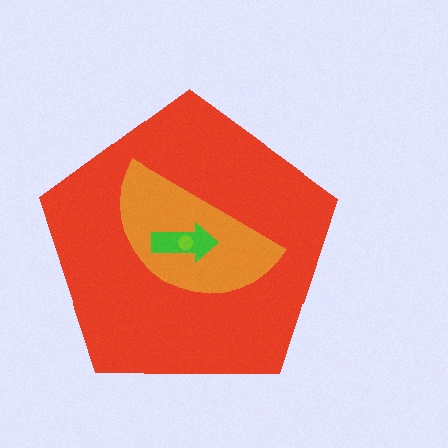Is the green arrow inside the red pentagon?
Yes.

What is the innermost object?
The lime circle.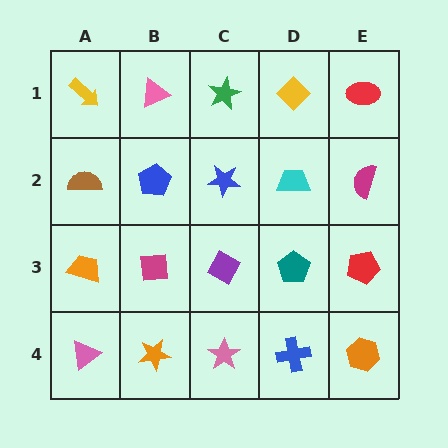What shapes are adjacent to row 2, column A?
A yellow arrow (row 1, column A), an orange trapezoid (row 3, column A), a blue pentagon (row 2, column B).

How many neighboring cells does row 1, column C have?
3.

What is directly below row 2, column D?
A teal pentagon.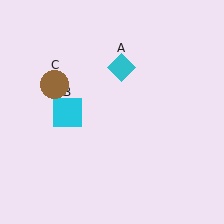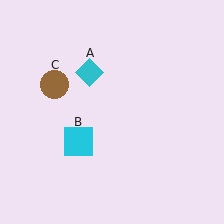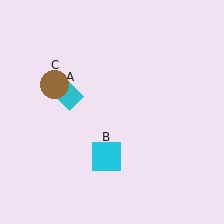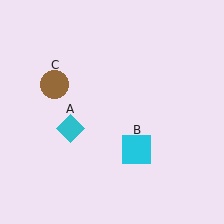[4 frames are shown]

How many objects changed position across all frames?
2 objects changed position: cyan diamond (object A), cyan square (object B).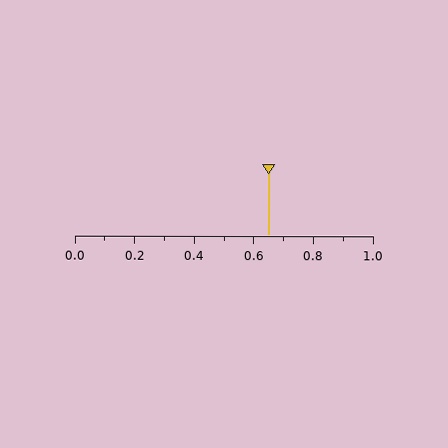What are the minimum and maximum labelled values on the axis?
The axis runs from 0.0 to 1.0.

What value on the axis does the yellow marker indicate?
The marker indicates approximately 0.65.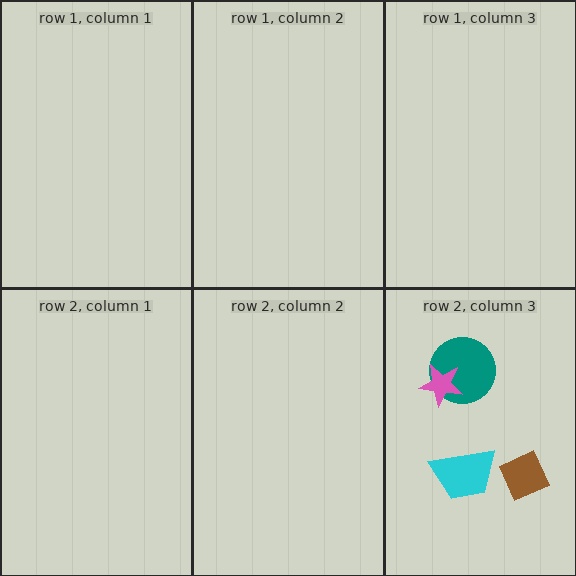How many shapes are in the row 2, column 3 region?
4.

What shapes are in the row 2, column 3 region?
The teal circle, the pink star, the brown diamond, the cyan trapezoid.